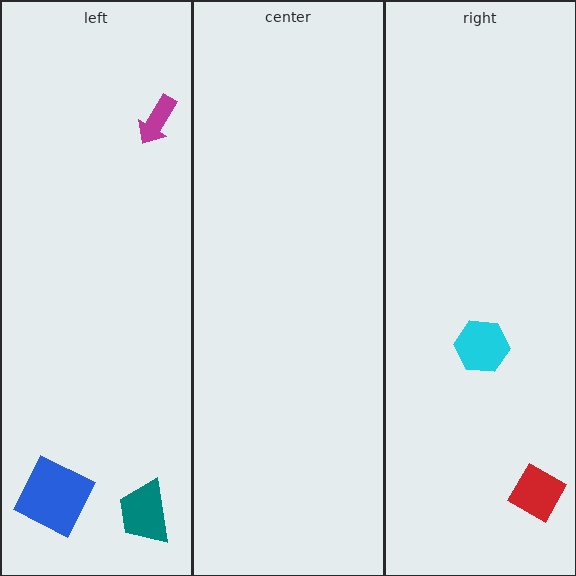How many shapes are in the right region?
2.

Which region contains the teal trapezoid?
The left region.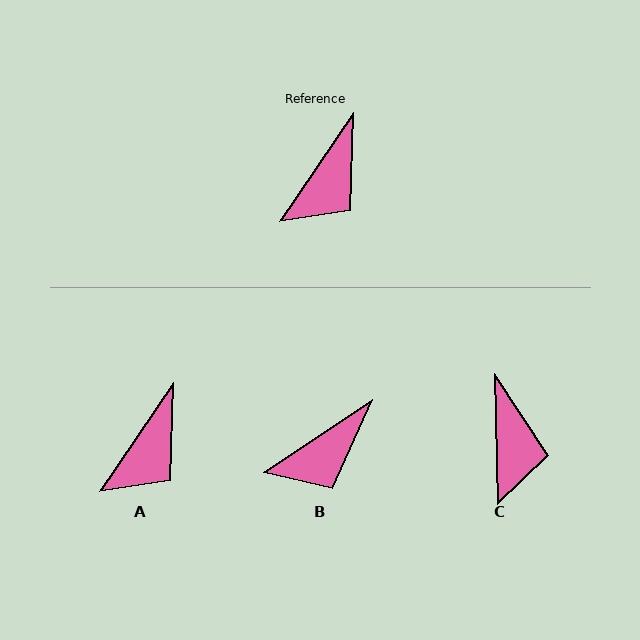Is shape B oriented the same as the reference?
No, it is off by about 22 degrees.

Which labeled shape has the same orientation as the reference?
A.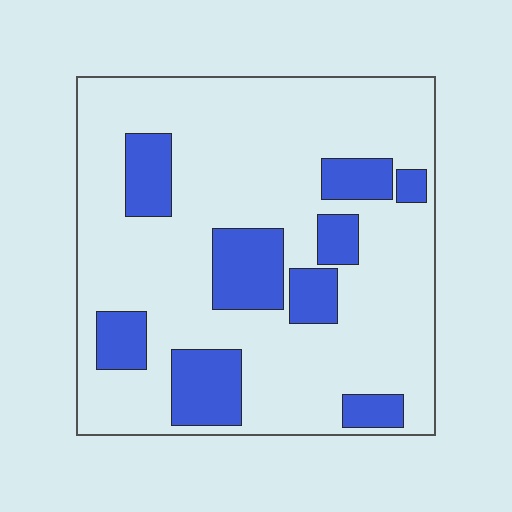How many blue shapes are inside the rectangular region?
9.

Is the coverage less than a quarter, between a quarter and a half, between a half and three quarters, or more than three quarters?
Less than a quarter.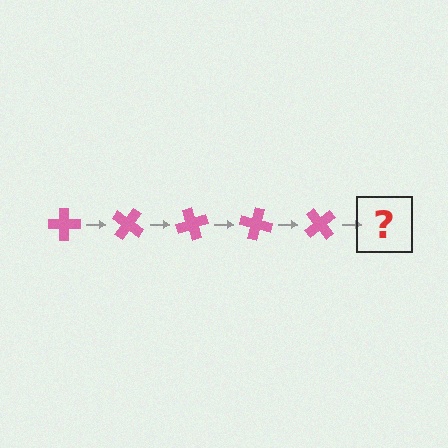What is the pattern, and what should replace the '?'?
The pattern is that the cross rotates 35 degrees each step. The '?' should be a pink cross rotated 175 degrees.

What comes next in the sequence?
The next element should be a pink cross rotated 175 degrees.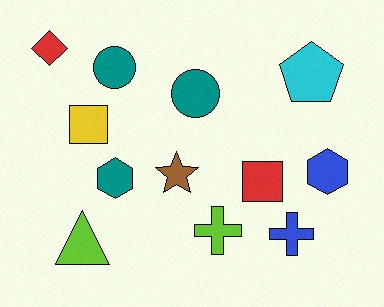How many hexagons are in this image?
There are 2 hexagons.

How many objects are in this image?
There are 12 objects.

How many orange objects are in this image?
There are no orange objects.